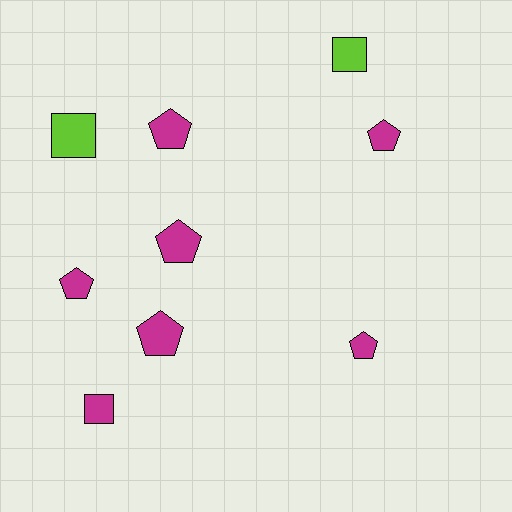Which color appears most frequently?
Magenta, with 7 objects.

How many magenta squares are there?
There is 1 magenta square.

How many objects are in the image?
There are 9 objects.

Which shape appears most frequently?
Pentagon, with 6 objects.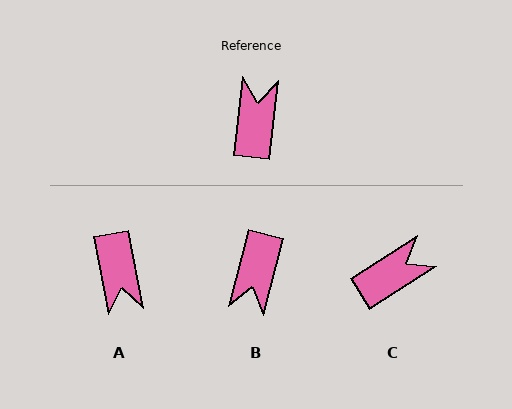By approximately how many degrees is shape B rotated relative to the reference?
Approximately 172 degrees counter-clockwise.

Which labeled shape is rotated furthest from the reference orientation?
B, about 172 degrees away.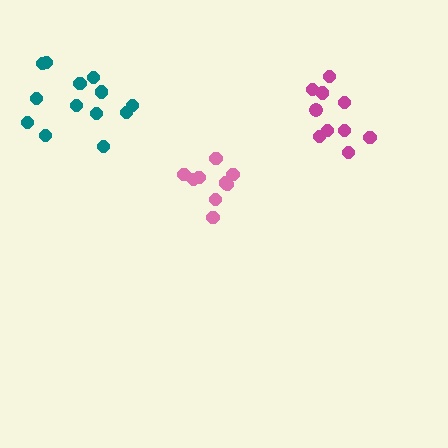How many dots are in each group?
Group 1: 9 dots, Group 2: 10 dots, Group 3: 13 dots (32 total).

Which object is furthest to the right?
The magenta cluster is rightmost.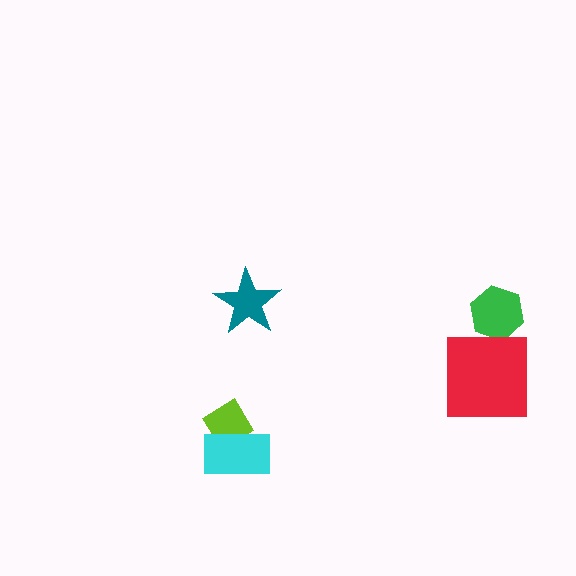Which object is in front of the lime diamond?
The cyan rectangle is in front of the lime diamond.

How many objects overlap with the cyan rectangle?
1 object overlaps with the cyan rectangle.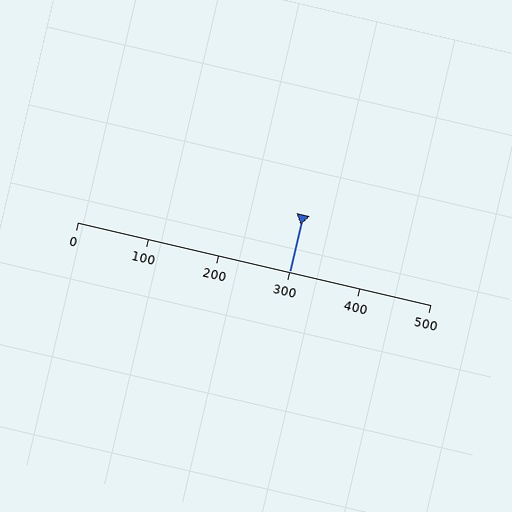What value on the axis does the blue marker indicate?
The marker indicates approximately 300.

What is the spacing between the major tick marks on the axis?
The major ticks are spaced 100 apart.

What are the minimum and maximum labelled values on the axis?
The axis runs from 0 to 500.